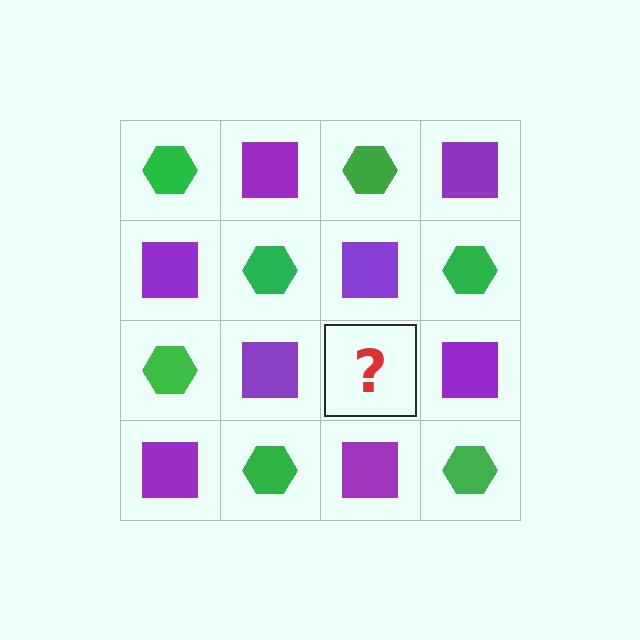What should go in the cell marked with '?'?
The missing cell should contain a green hexagon.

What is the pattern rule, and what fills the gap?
The rule is that it alternates green hexagon and purple square in a checkerboard pattern. The gap should be filled with a green hexagon.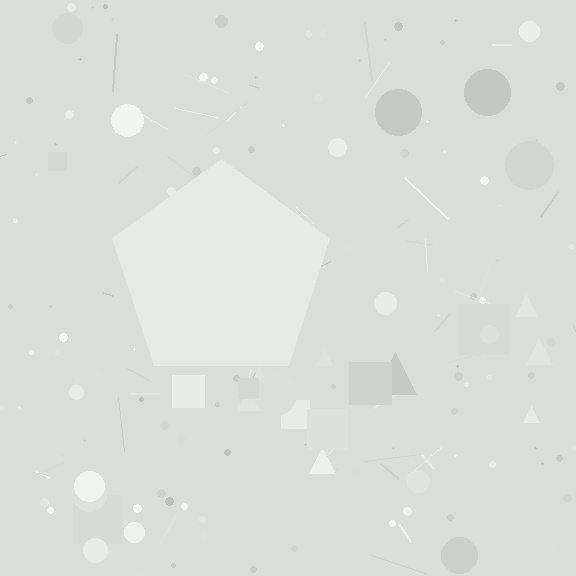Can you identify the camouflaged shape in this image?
The camouflaged shape is a pentagon.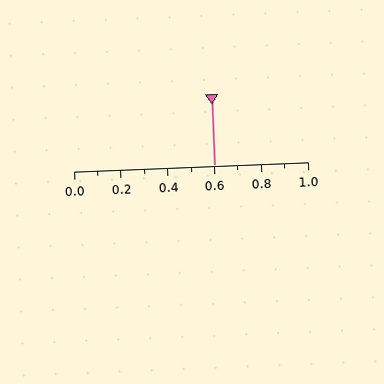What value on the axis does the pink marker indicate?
The marker indicates approximately 0.6.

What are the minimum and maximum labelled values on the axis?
The axis runs from 0.0 to 1.0.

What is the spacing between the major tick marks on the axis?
The major ticks are spaced 0.2 apart.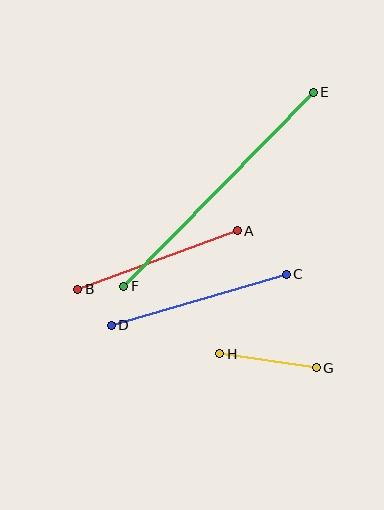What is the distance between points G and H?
The distance is approximately 98 pixels.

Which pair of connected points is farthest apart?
Points E and F are farthest apart.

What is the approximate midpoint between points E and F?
The midpoint is at approximately (219, 189) pixels.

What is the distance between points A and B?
The distance is approximately 170 pixels.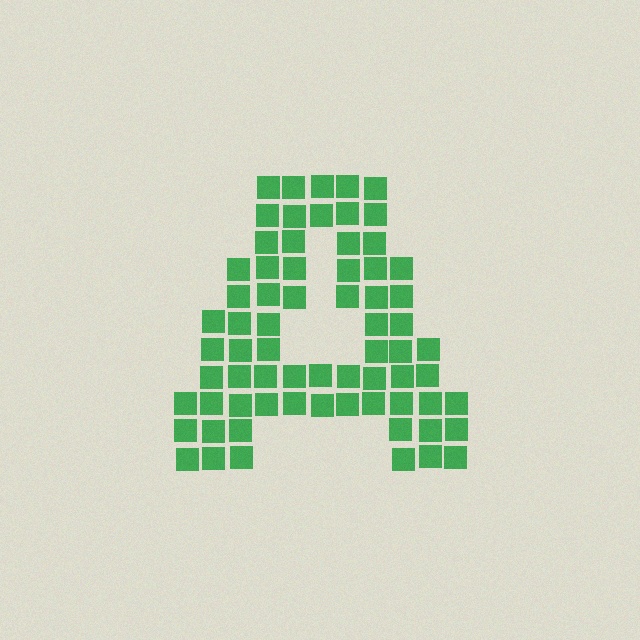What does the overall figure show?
The overall figure shows the letter A.